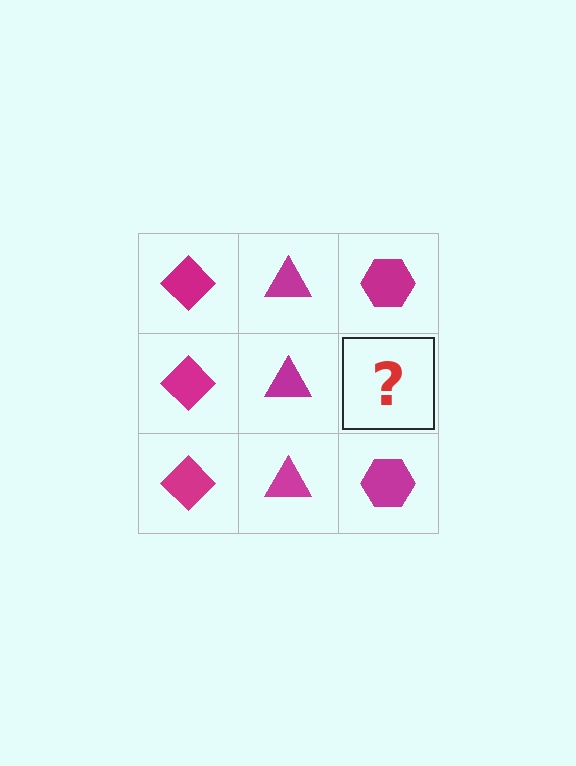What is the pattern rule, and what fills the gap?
The rule is that each column has a consistent shape. The gap should be filled with a magenta hexagon.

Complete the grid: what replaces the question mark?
The question mark should be replaced with a magenta hexagon.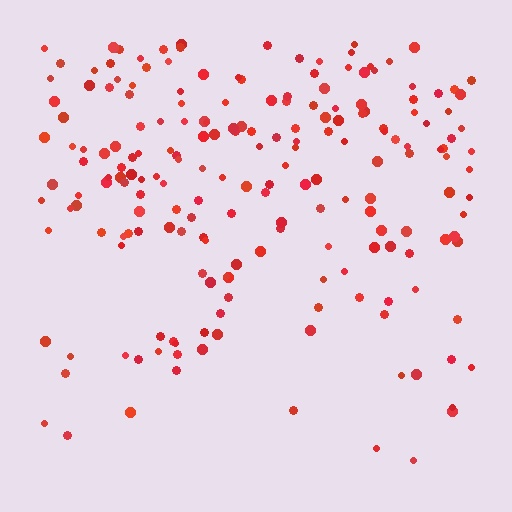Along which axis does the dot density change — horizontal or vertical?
Vertical.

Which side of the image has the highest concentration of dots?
The top.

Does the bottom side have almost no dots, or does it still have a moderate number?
Still a moderate number, just noticeably fewer than the top.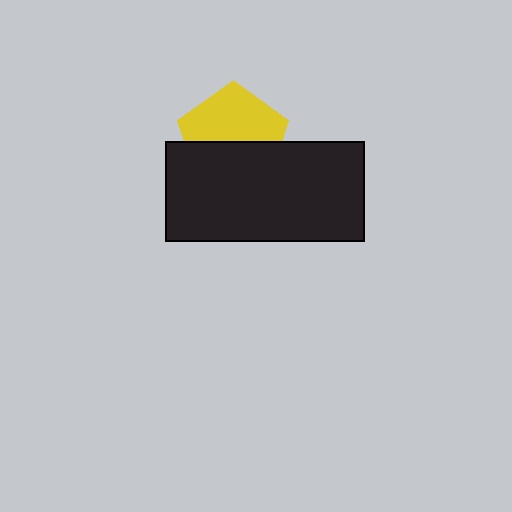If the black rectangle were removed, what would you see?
You would see the complete yellow pentagon.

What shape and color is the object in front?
The object in front is a black rectangle.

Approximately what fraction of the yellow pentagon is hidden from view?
Roughly 45% of the yellow pentagon is hidden behind the black rectangle.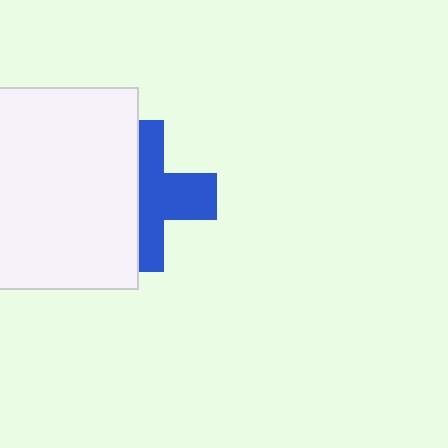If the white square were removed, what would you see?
You would see the complete blue cross.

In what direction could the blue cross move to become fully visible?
The blue cross could move right. That would shift it out from behind the white square entirely.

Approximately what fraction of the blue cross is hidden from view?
Roughly 48% of the blue cross is hidden behind the white square.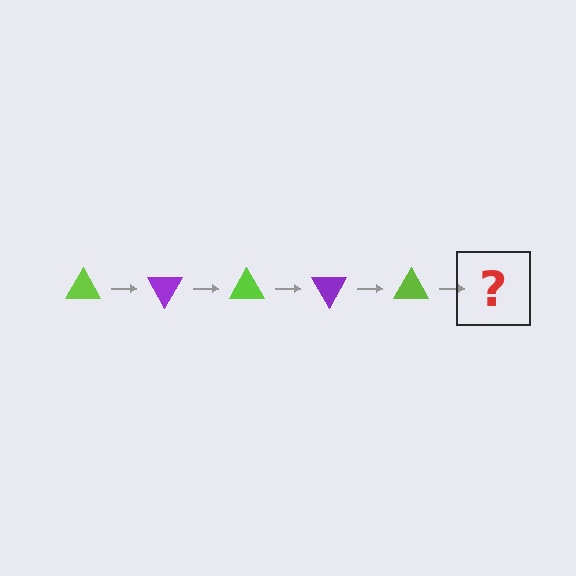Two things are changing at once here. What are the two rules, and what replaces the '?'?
The two rules are that it rotates 60 degrees each step and the color cycles through lime and purple. The '?' should be a purple triangle, rotated 300 degrees from the start.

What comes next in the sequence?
The next element should be a purple triangle, rotated 300 degrees from the start.